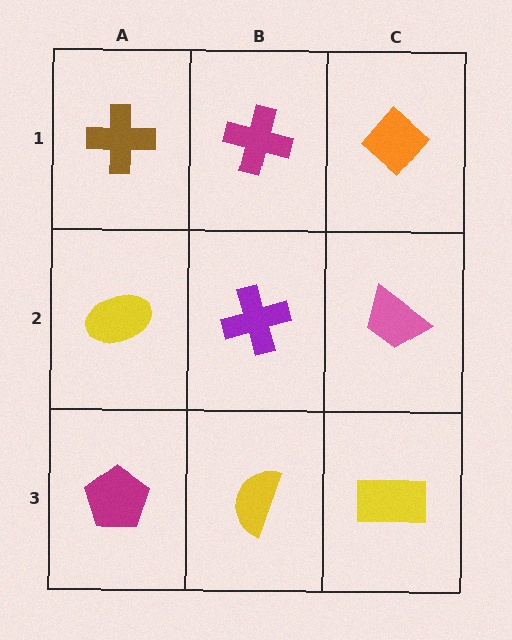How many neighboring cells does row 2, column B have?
4.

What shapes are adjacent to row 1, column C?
A pink trapezoid (row 2, column C), a magenta cross (row 1, column B).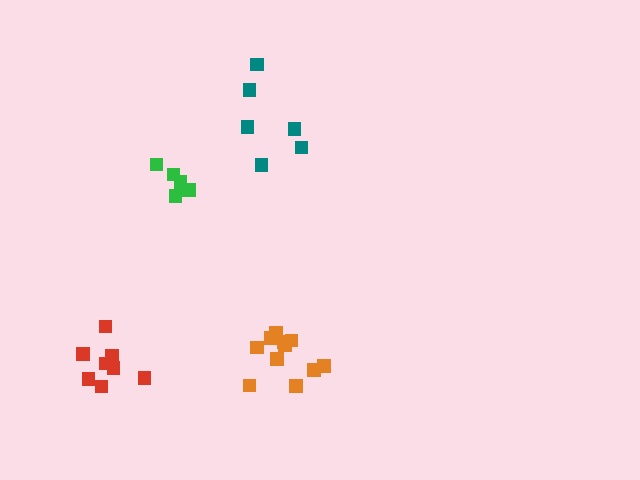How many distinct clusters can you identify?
There are 4 distinct clusters.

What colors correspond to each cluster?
The clusters are colored: teal, green, red, orange.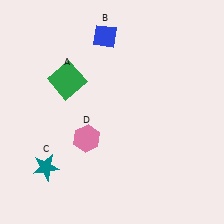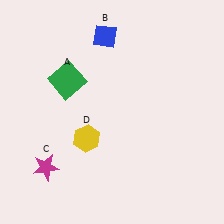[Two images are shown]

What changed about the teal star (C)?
In Image 1, C is teal. In Image 2, it changed to magenta.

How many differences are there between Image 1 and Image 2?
There are 2 differences between the two images.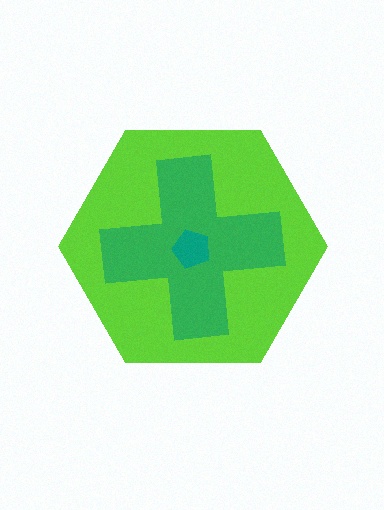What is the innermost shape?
The teal pentagon.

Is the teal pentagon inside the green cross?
Yes.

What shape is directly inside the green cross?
The teal pentagon.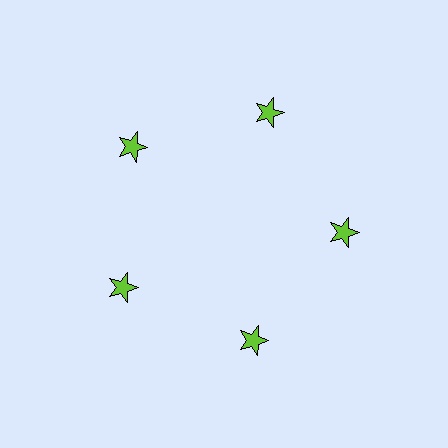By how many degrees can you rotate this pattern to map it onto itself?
The pattern maps onto itself every 72 degrees of rotation.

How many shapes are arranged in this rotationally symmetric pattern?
There are 5 shapes, arranged in 5 groups of 1.